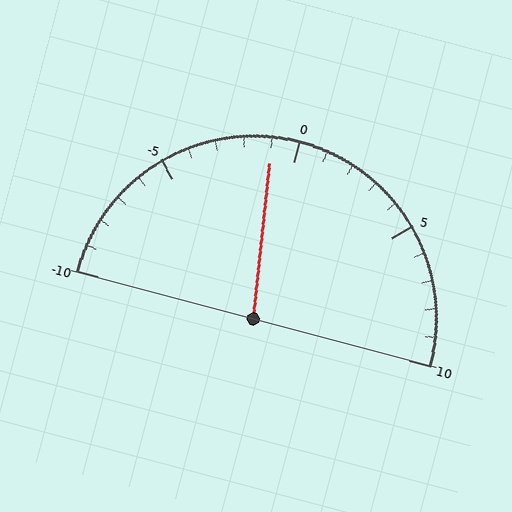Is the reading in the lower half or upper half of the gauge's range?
The reading is in the lower half of the range (-10 to 10).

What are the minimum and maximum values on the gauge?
The gauge ranges from -10 to 10.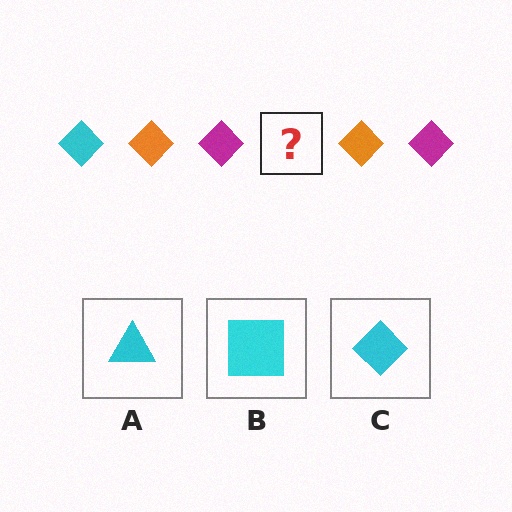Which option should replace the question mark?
Option C.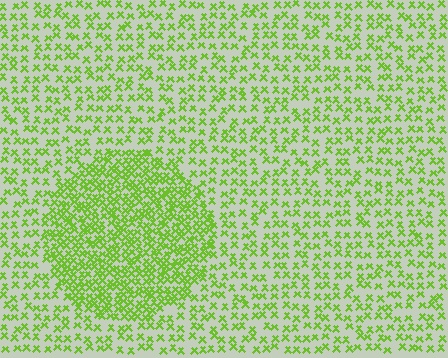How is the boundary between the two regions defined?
The boundary is defined by a change in element density (approximately 2.1x ratio). All elements are the same color, size, and shape.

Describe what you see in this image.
The image contains small lime elements arranged at two different densities. A circle-shaped region is visible where the elements are more densely packed than the surrounding area.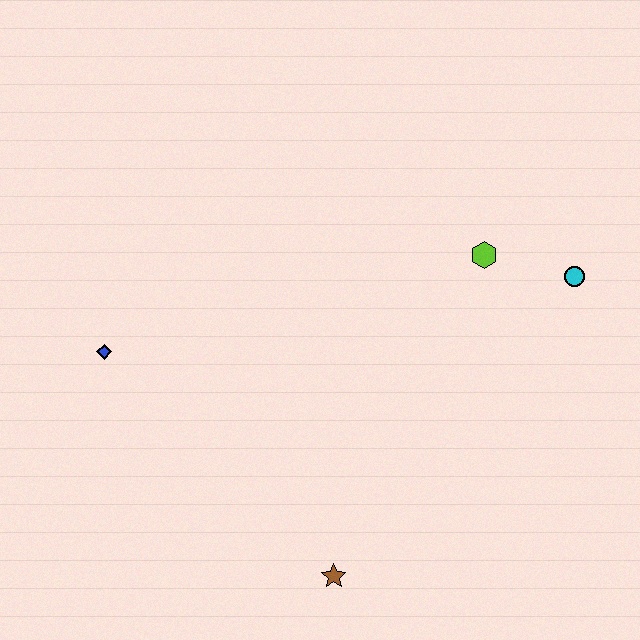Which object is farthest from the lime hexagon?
The blue diamond is farthest from the lime hexagon.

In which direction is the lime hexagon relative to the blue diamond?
The lime hexagon is to the right of the blue diamond.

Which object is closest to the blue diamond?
The brown star is closest to the blue diamond.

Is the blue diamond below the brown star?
No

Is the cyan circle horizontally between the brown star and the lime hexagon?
No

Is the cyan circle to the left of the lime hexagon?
No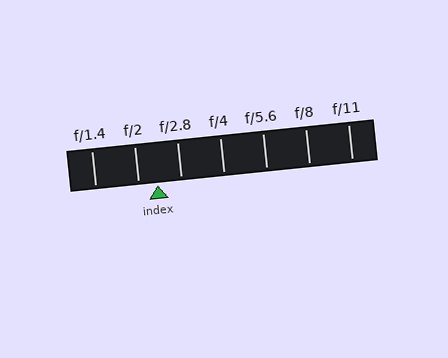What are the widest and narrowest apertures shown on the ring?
The widest aperture shown is f/1.4 and the narrowest is f/11.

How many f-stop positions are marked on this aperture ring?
There are 7 f-stop positions marked.